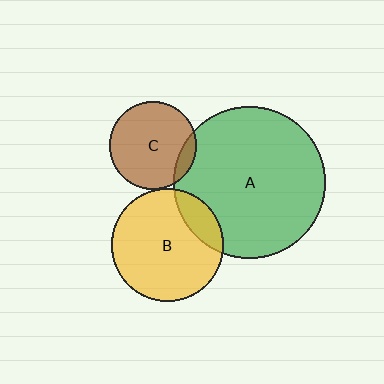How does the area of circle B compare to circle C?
Approximately 1.7 times.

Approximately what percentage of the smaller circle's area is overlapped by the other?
Approximately 10%.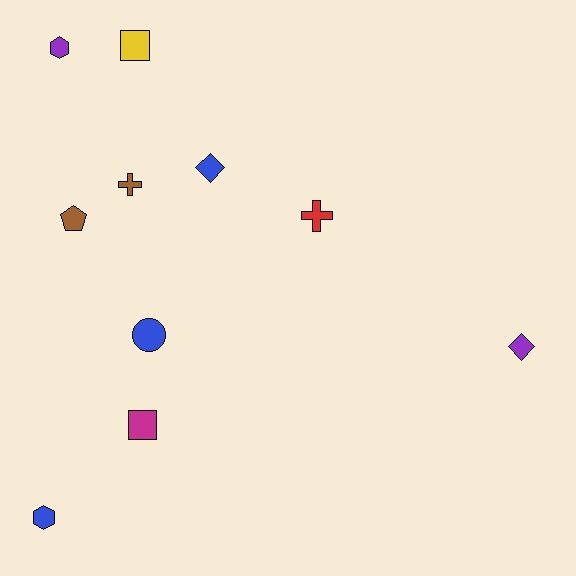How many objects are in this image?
There are 10 objects.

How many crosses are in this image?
There are 2 crosses.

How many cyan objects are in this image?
There are no cyan objects.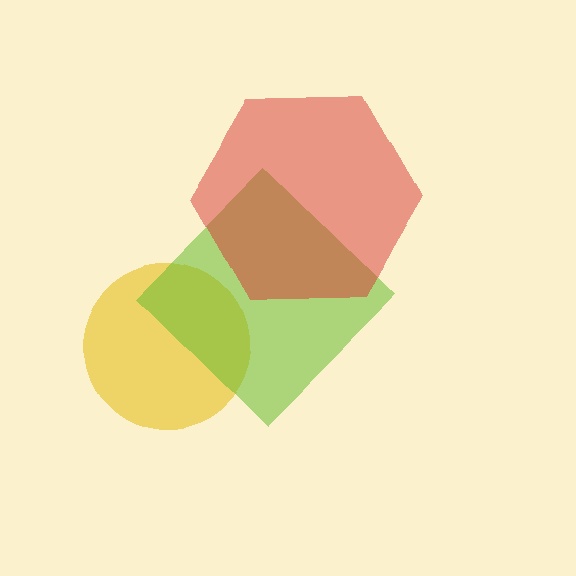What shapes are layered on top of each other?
The layered shapes are: a yellow circle, a lime diamond, a red hexagon.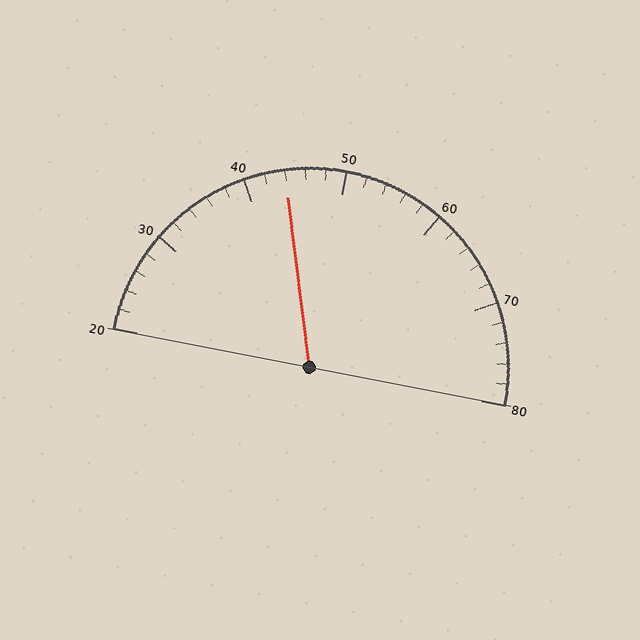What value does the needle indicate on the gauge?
The needle indicates approximately 44.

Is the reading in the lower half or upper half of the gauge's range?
The reading is in the lower half of the range (20 to 80).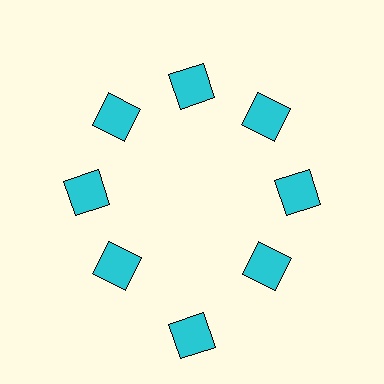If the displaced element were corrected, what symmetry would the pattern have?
It would have 8-fold rotational symmetry — the pattern would map onto itself every 45 degrees.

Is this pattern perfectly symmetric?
No. The 8 cyan squares are arranged in a ring, but one element near the 6 o'clock position is pushed outward from the center, breaking the 8-fold rotational symmetry.